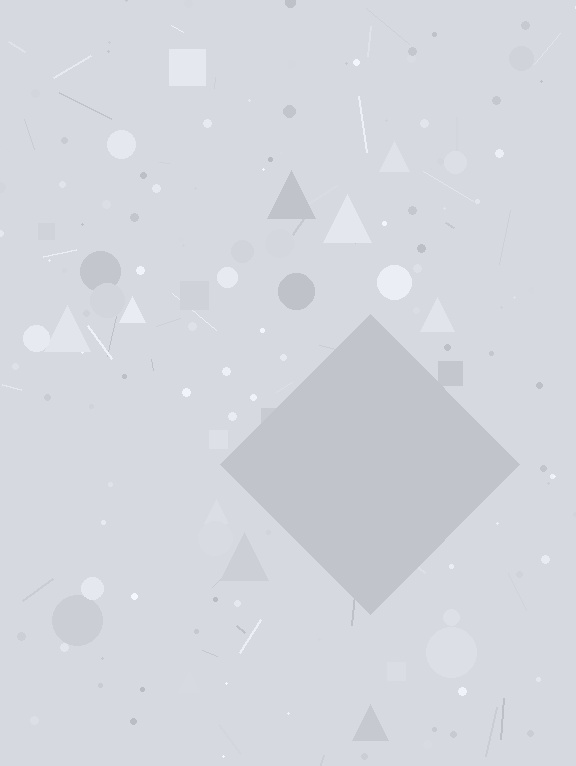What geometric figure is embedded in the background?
A diamond is embedded in the background.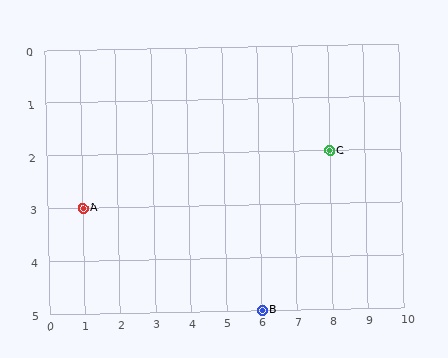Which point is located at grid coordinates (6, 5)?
Point B is at (6, 5).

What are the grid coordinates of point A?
Point A is at grid coordinates (1, 3).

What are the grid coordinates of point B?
Point B is at grid coordinates (6, 5).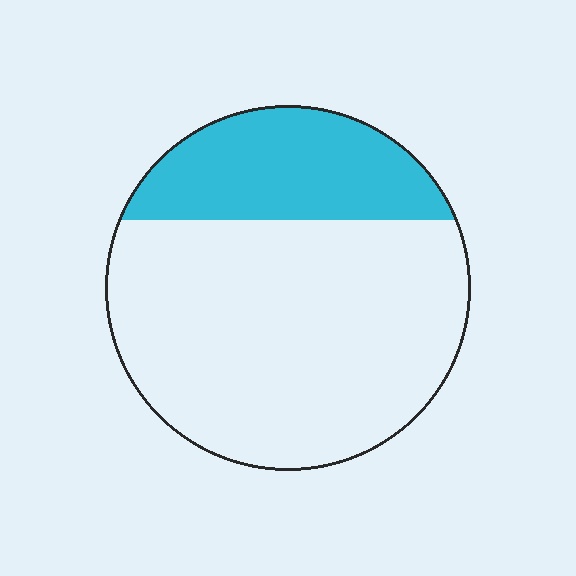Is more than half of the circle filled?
No.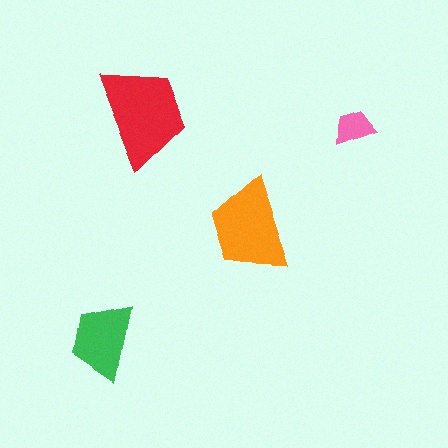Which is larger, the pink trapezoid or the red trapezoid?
The red one.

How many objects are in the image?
There are 4 objects in the image.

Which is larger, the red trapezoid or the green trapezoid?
The red one.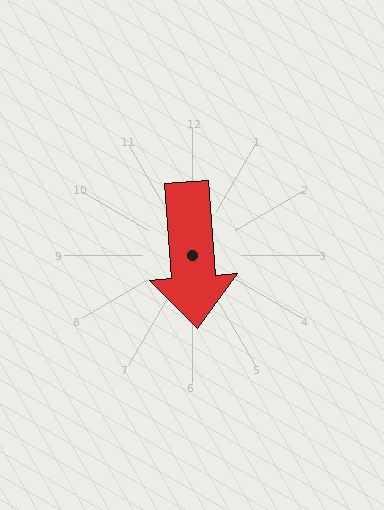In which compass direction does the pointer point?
South.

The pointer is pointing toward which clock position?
Roughly 6 o'clock.